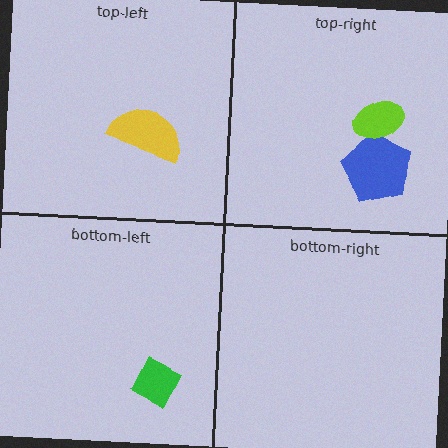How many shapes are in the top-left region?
1.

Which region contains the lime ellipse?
The top-right region.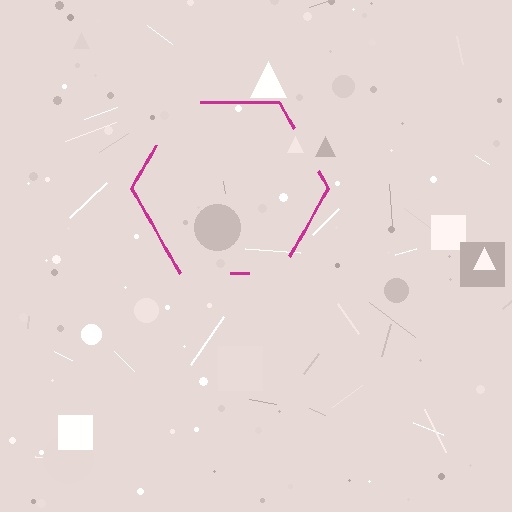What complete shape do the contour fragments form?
The contour fragments form a hexagon.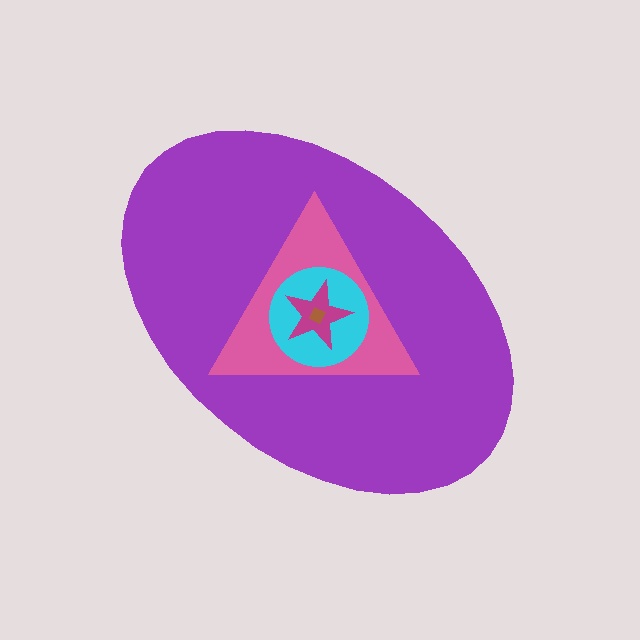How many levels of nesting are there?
5.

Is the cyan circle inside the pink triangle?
Yes.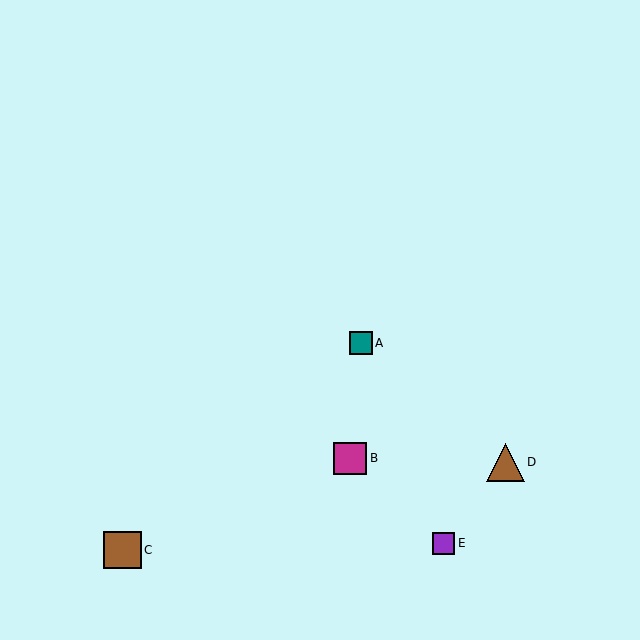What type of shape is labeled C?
Shape C is a brown square.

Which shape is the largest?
The brown triangle (labeled D) is the largest.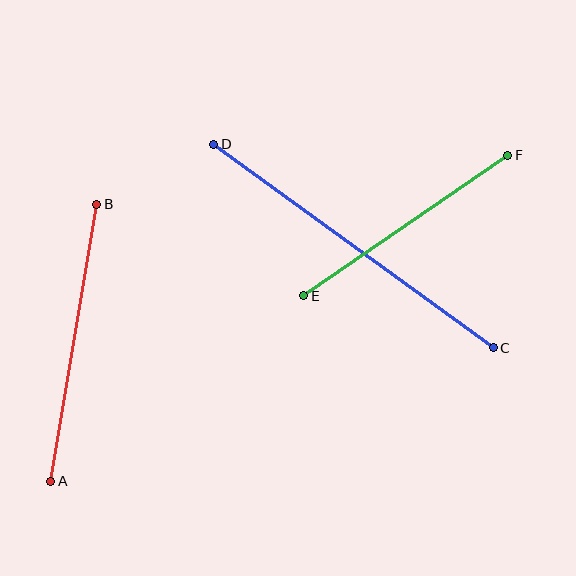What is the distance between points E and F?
The distance is approximately 248 pixels.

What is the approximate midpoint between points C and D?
The midpoint is at approximately (353, 246) pixels.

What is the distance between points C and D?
The distance is approximately 346 pixels.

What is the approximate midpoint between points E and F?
The midpoint is at approximately (406, 226) pixels.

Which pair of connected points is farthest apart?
Points C and D are farthest apart.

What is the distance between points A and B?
The distance is approximately 281 pixels.